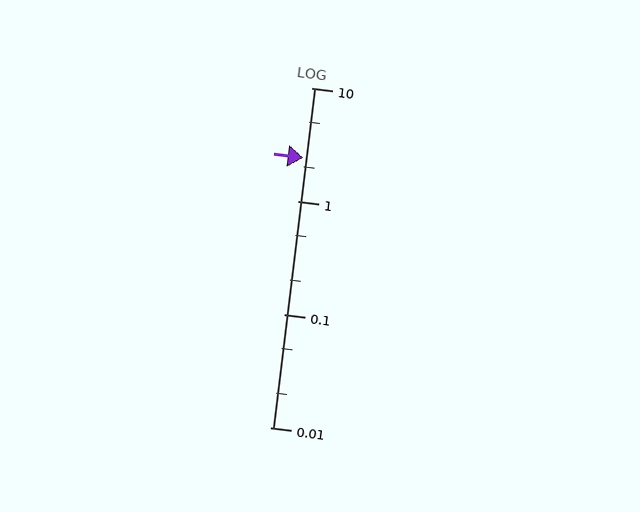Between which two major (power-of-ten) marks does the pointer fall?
The pointer is between 1 and 10.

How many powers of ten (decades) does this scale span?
The scale spans 3 decades, from 0.01 to 10.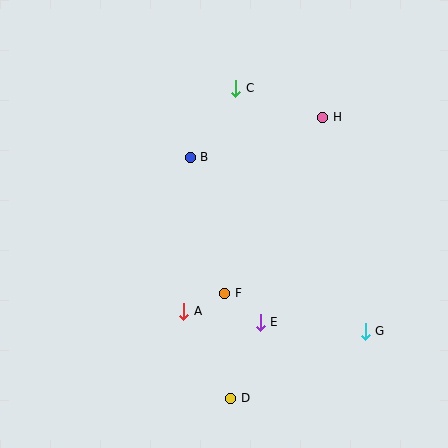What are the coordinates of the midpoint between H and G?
The midpoint between H and G is at (344, 224).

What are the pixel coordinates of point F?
Point F is at (225, 293).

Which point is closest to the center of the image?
Point F at (225, 293) is closest to the center.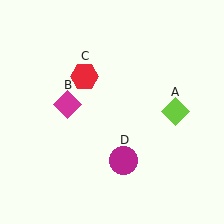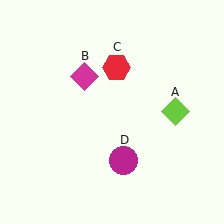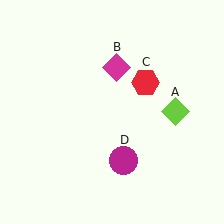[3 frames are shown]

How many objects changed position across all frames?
2 objects changed position: magenta diamond (object B), red hexagon (object C).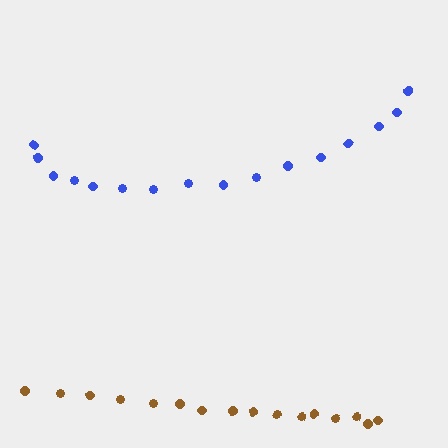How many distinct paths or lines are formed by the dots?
There are 2 distinct paths.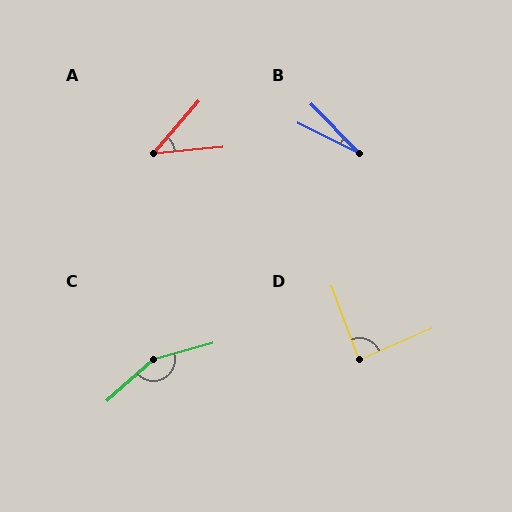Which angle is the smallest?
B, at approximately 20 degrees.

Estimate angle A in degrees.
Approximately 44 degrees.